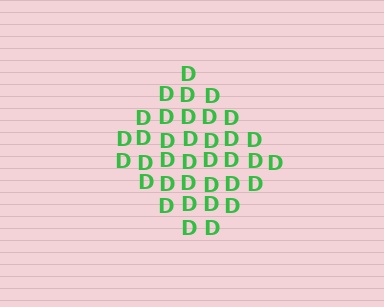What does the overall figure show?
The overall figure shows a diamond.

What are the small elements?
The small elements are letter D's.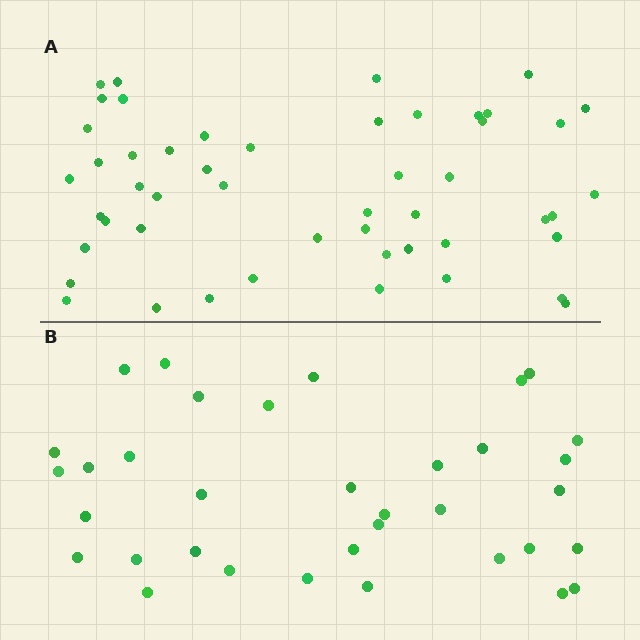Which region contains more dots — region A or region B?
Region A (the top region) has more dots.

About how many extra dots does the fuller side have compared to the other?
Region A has approximately 15 more dots than region B.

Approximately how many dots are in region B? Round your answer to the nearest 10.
About 40 dots. (The exact count is 35, which rounds to 40.)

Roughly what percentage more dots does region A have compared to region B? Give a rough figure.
About 45% more.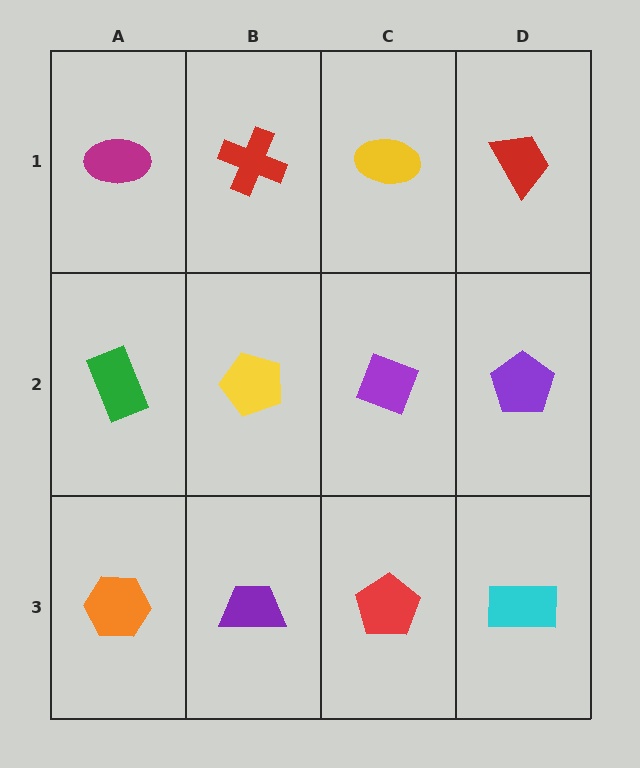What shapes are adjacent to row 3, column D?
A purple pentagon (row 2, column D), a red pentagon (row 3, column C).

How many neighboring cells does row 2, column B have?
4.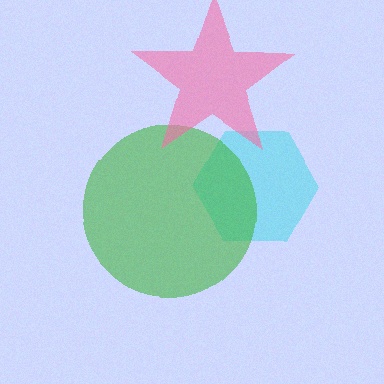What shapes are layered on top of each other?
The layered shapes are: a cyan hexagon, a green circle, a pink star.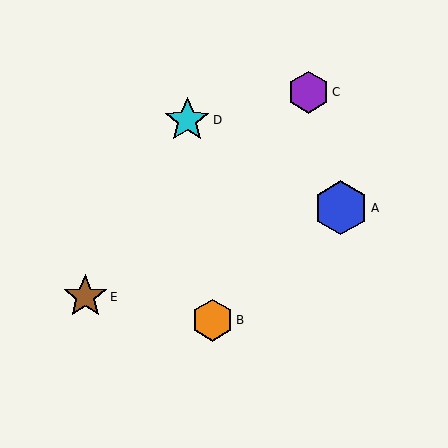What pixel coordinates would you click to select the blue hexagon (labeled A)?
Click at (341, 208) to select the blue hexagon A.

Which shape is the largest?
The blue hexagon (labeled A) is the largest.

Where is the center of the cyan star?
The center of the cyan star is at (187, 120).